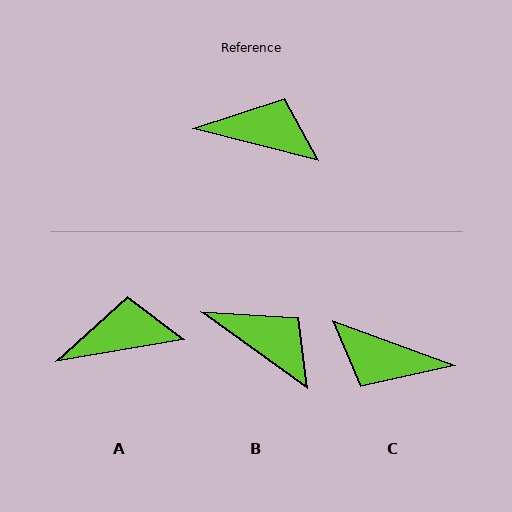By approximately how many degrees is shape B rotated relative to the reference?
Approximately 21 degrees clockwise.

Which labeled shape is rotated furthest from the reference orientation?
C, about 174 degrees away.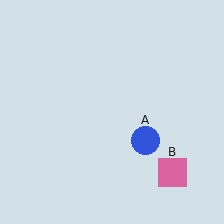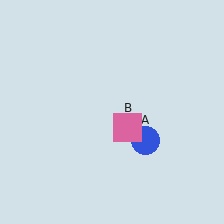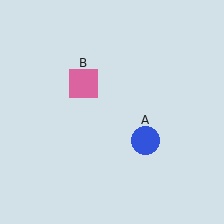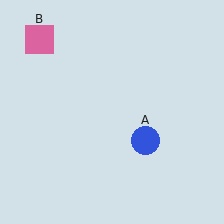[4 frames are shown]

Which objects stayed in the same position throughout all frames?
Blue circle (object A) remained stationary.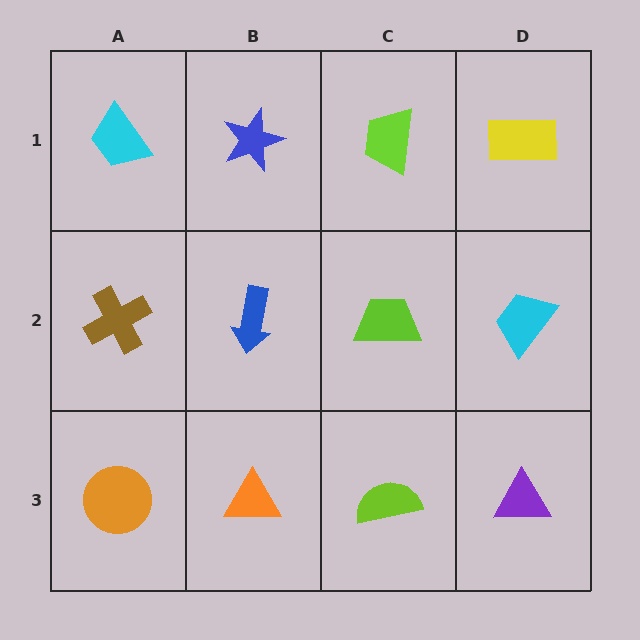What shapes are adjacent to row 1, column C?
A lime trapezoid (row 2, column C), a blue star (row 1, column B), a yellow rectangle (row 1, column D).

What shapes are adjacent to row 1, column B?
A blue arrow (row 2, column B), a cyan trapezoid (row 1, column A), a lime trapezoid (row 1, column C).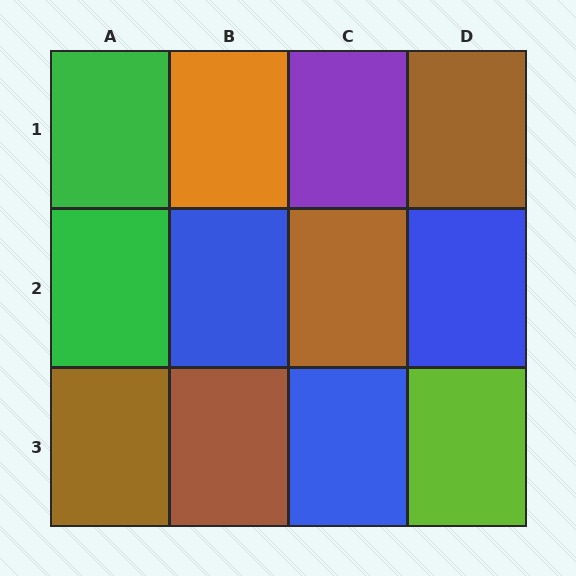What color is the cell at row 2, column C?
Brown.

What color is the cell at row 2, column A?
Green.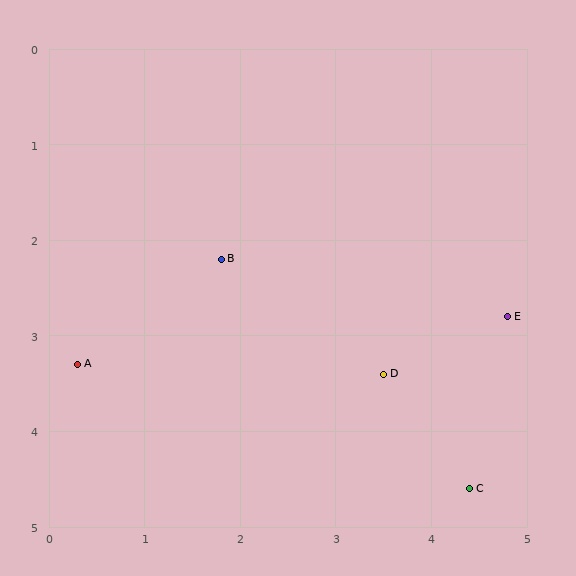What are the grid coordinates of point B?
Point B is at approximately (1.8, 2.2).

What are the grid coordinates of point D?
Point D is at approximately (3.5, 3.4).